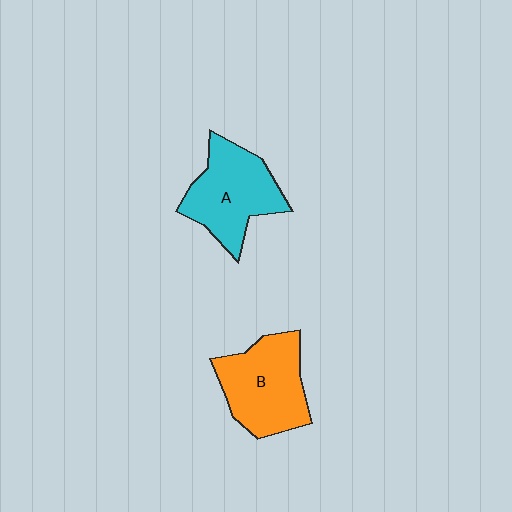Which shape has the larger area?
Shape B (orange).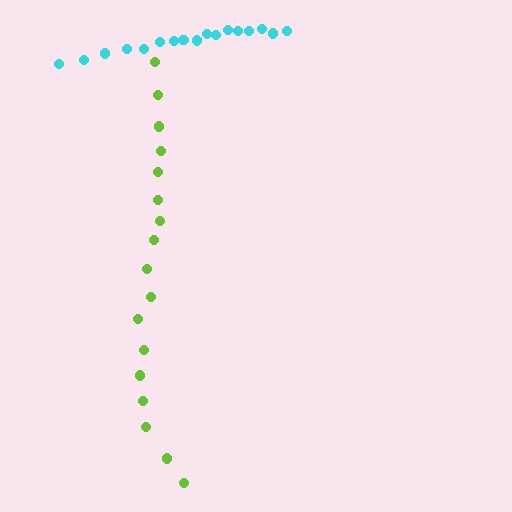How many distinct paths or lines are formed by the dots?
There are 2 distinct paths.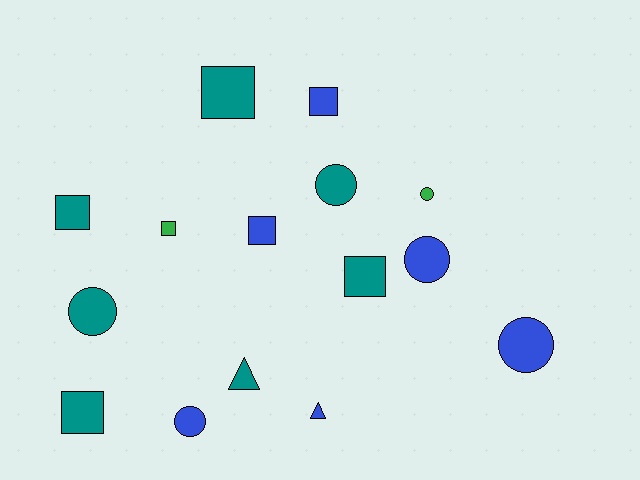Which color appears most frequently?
Teal, with 7 objects.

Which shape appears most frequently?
Square, with 7 objects.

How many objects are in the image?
There are 15 objects.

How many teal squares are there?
There are 4 teal squares.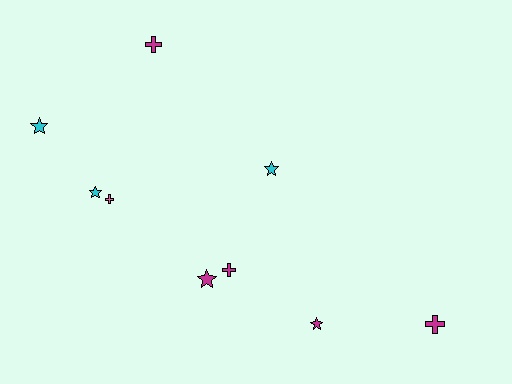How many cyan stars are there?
There are 3 cyan stars.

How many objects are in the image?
There are 9 objects.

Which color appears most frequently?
Magenta, with 5 objects.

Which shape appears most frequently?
Star, with 5 objects.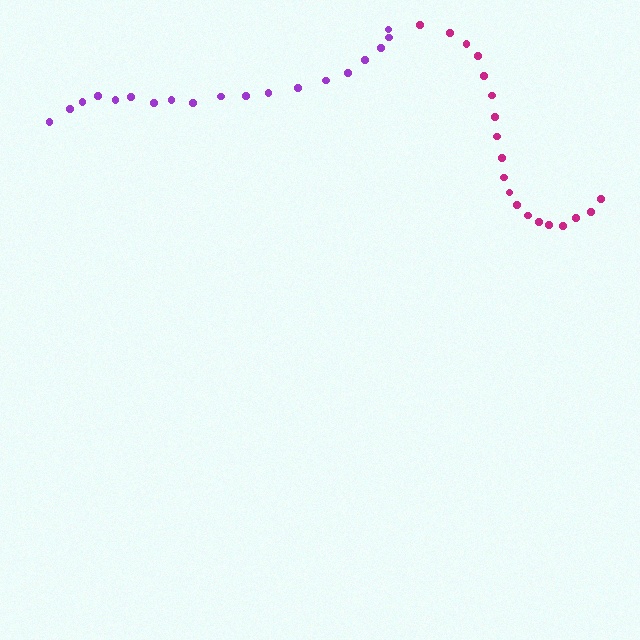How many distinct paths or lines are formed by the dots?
There are 2 distinct paths.